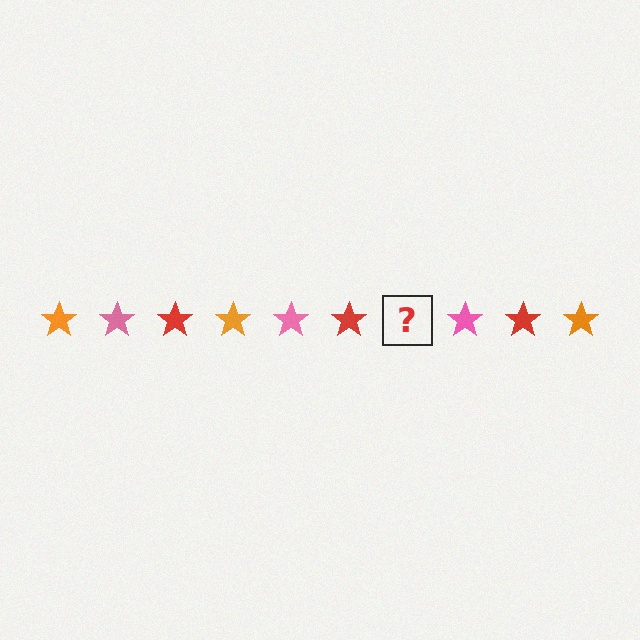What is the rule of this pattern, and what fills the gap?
The rule is that the pattern cycles through orange, pink, red stars. The gap should be filled with an orange star.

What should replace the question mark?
The question mark should be replaced with an orange star.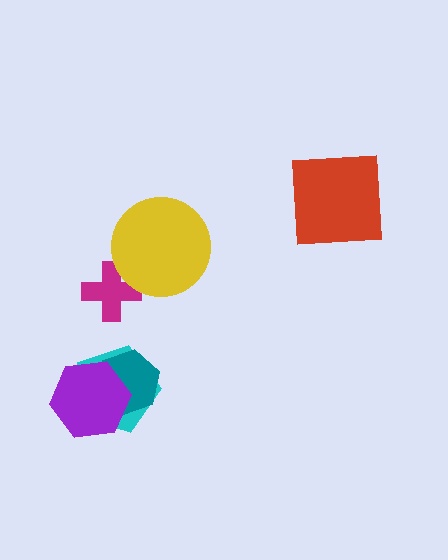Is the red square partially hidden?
No, no other shape covers it.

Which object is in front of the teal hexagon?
The purple hexagon is in front of the teal hexagon.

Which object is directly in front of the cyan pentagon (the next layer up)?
The teal hexagon is directly in front of the cyan pentagon.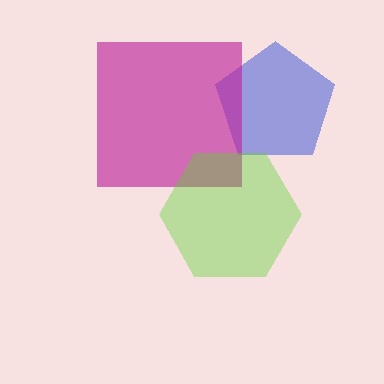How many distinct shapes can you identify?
There are 3 distinct shapes: a blue pentagon, a magenta square, a lime hexagon.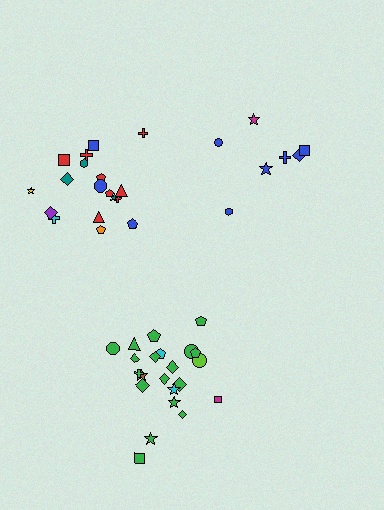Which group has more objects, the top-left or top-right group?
The top-left group.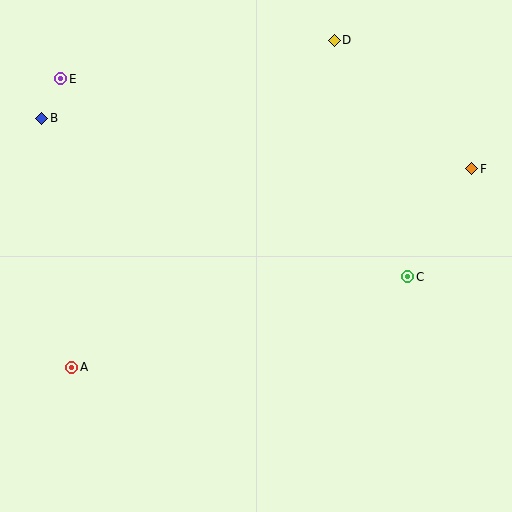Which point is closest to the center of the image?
Point C at (408, 277) is closest to the center.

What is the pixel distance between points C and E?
The distance between C and E is 400 pixels.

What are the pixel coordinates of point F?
Point F is at (472, 169).